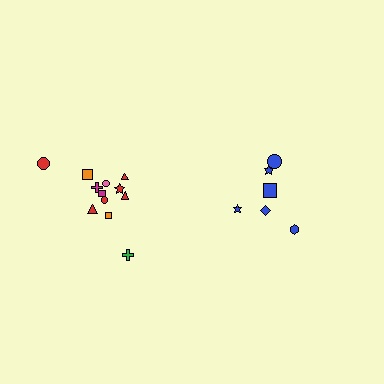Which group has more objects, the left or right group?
The left group.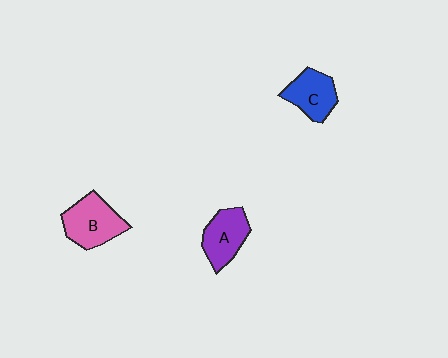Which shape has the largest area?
Shape B (pink).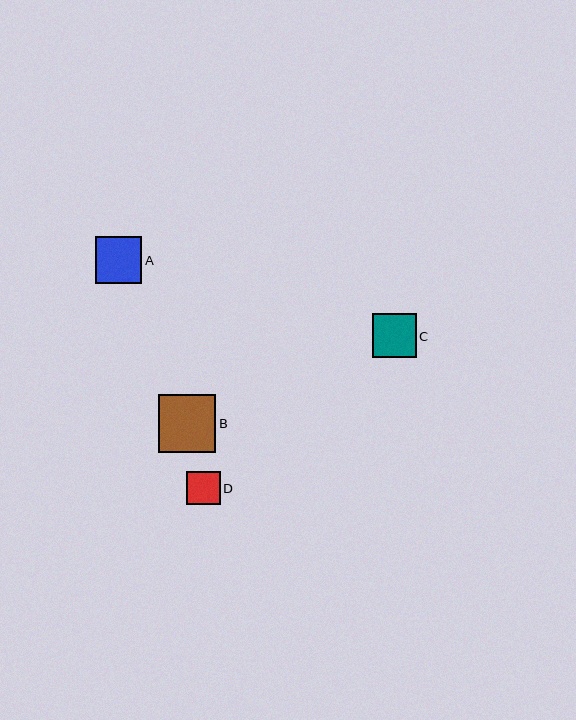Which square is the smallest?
Square D is the smallest with a size of approximately 33 pixels.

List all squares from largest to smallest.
From largest to smallest: B, A, C, D.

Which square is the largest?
Square B is the largest with a size of approximately 58 pixels.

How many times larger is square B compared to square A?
Square B is approximately 1.2 times the size of square A.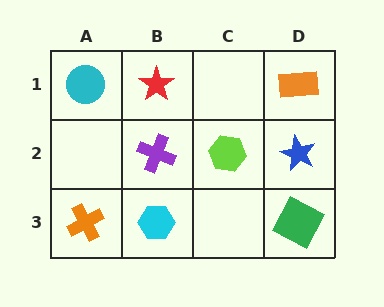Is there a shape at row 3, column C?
No, that cell is empty.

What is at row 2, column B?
A purple cross.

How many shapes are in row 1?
3 shapes.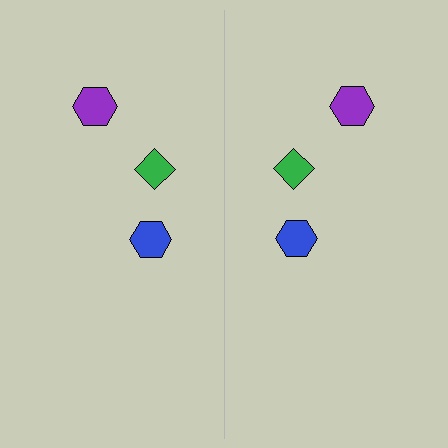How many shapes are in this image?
There are 6 shapes in this image.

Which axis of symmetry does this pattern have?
The pattern has a vertical axis of symmetry running through the center of the image.